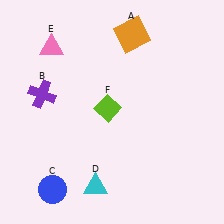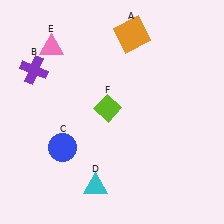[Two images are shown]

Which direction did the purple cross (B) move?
The purple cross (B) moved up.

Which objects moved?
The objects that moved are: the purple cross (B), the blue circle (C).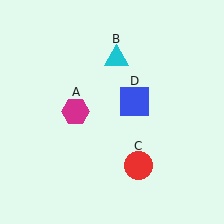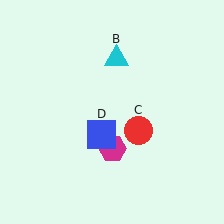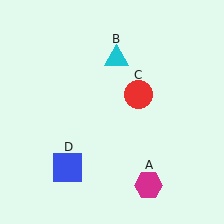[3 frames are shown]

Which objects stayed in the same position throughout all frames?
Cyan triangle (object B) remained stationary.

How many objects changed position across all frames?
3 objects changed position: magenta hexagon (object A), red circle (object C), blue square (object D).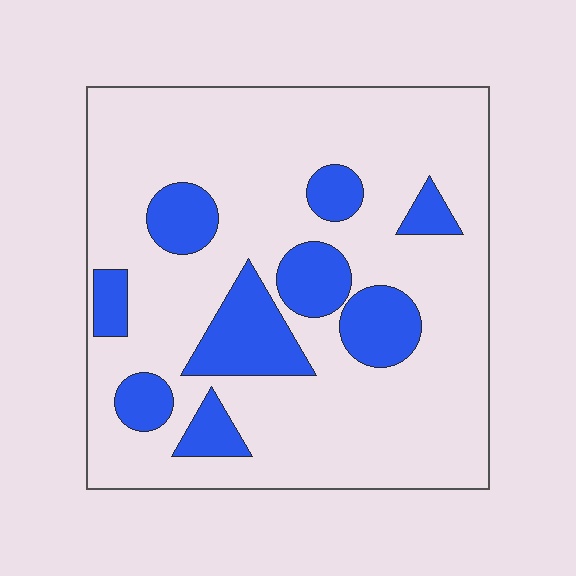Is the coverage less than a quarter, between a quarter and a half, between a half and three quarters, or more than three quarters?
Less than a quarter.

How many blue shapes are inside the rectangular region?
9.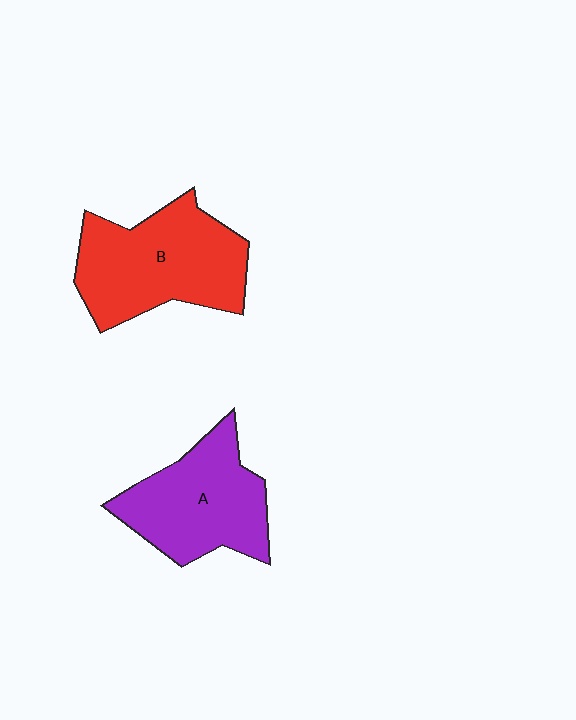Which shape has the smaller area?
Shape A (purple).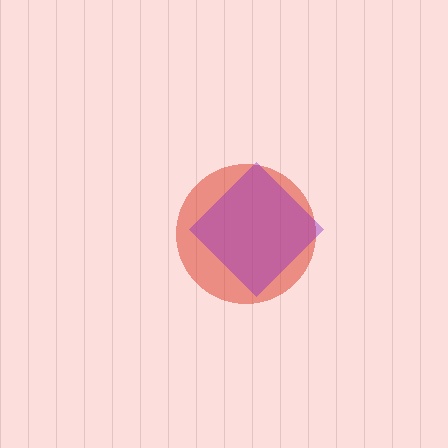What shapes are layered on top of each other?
The layered shapes are: a red circle, a purple diamond.